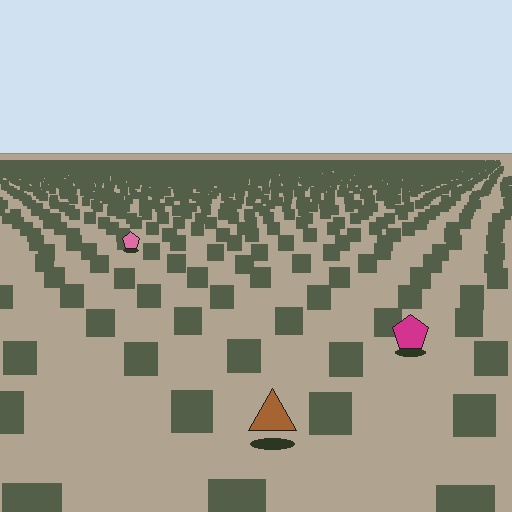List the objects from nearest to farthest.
From nearest to farthest: the brown triangle, the magenta pentagon, the pink pentagon.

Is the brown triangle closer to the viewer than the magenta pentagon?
Yes. The brown triangle is closer — you can tell from the texture gradient: the ground texture is coarser near it.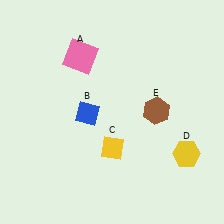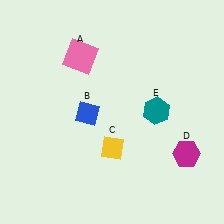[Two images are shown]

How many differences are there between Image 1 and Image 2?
There are 2 differences between the two images.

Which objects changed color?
D changed from yellow to magenta. E changed from brown to teal.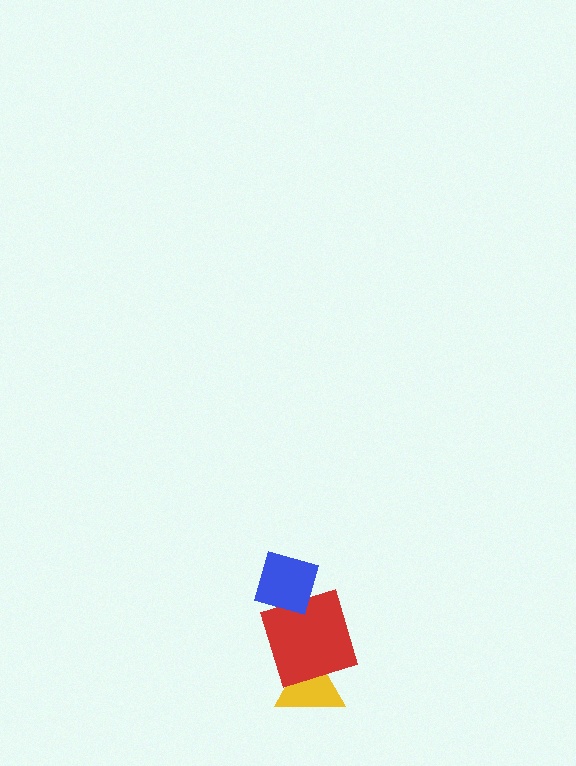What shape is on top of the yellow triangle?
The red square is on top of the yellow triangle.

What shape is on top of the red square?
The blue diamond is on top of the red square.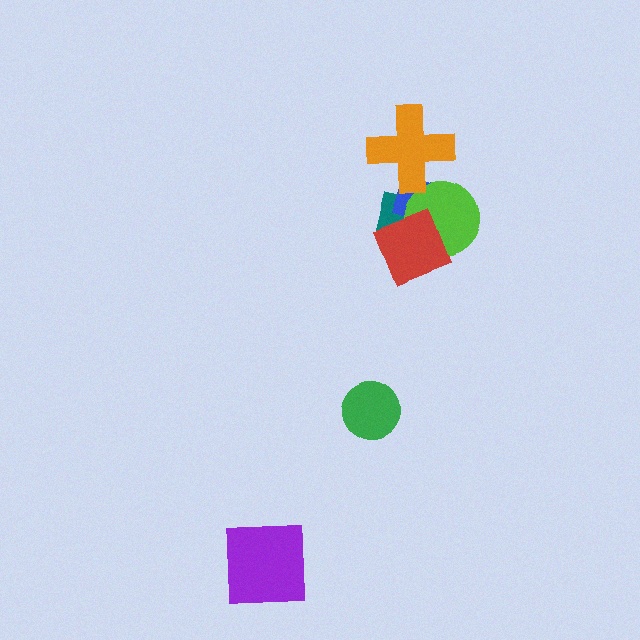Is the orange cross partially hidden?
No, no other shape covers it.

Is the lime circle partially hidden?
Yes, it is partially covered by another shape.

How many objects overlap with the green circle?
0 objects overlap with the green circle.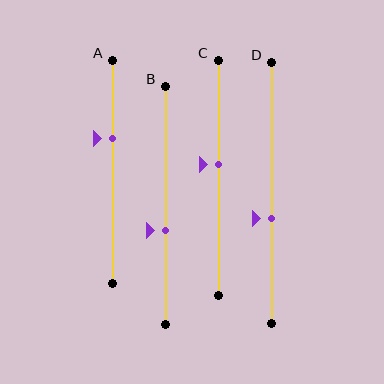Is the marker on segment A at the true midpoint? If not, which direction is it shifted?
No, the marker on segment A is shifted upward by about 15% of the segment length.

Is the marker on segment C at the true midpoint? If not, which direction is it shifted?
No, the marker on segment C is shifted upward by about 6% of the segment length.